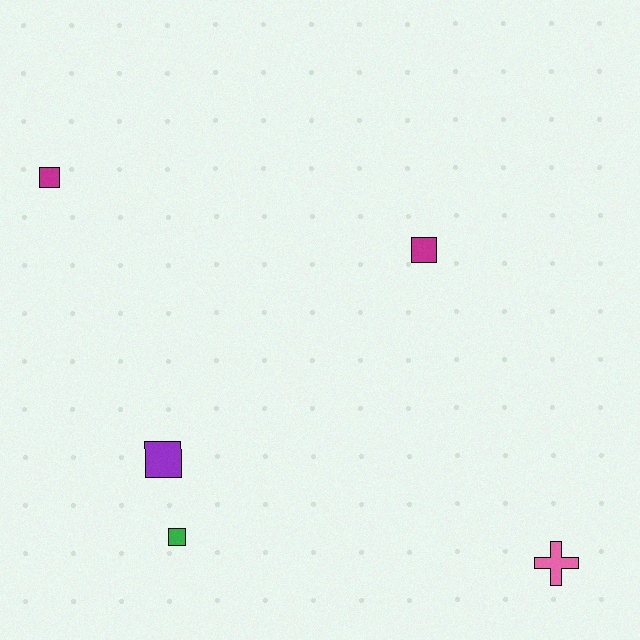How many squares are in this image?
There are 4 squares.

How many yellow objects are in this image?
There are no yellow objects.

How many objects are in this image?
There are 5 objects.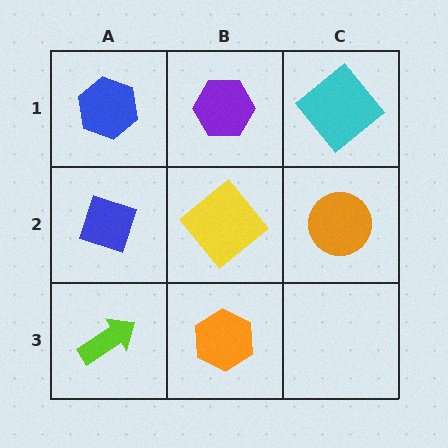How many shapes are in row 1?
3 shapes.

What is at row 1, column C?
A cyan diamond.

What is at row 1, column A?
A blue hexagon.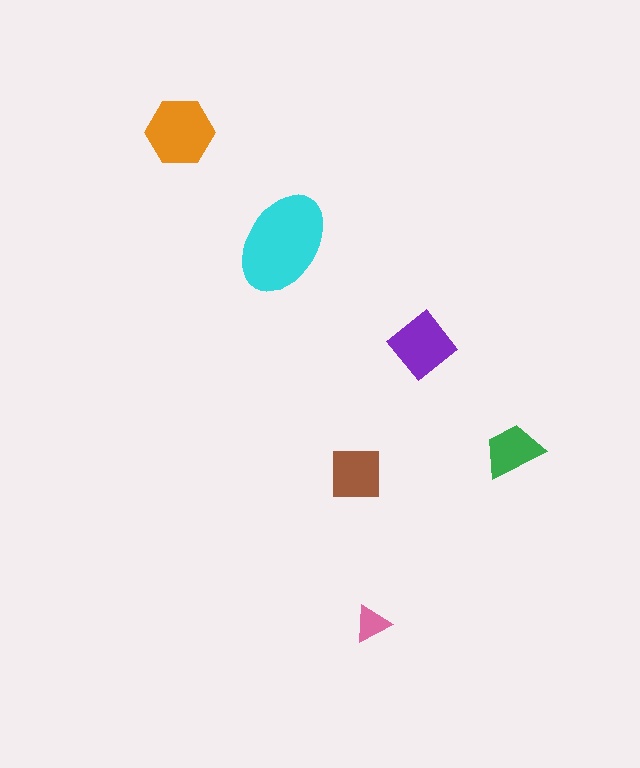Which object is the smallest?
The pink triangle.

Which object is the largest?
The cyan ellipse.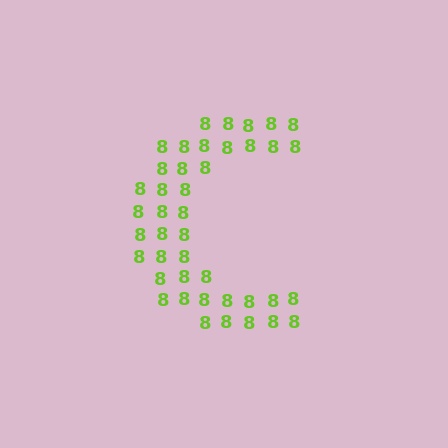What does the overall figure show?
The overall figure shows the letter C.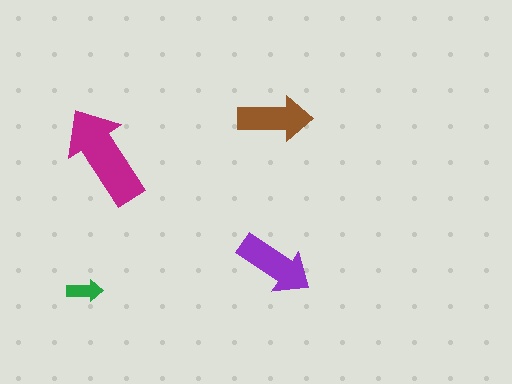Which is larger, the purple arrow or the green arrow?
The purple one.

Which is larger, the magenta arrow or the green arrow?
The magenta one.